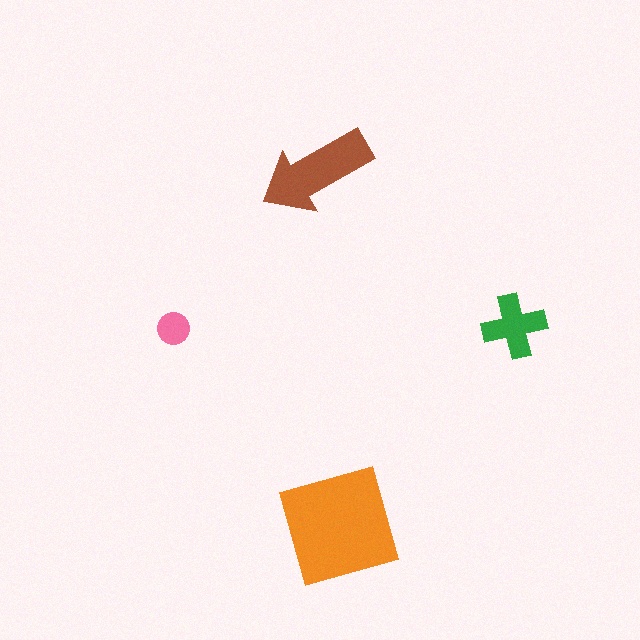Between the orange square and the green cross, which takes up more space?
The orange square.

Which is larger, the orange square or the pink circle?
The orange square.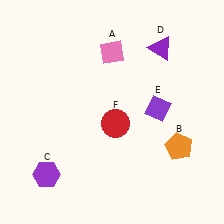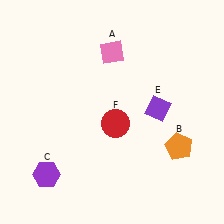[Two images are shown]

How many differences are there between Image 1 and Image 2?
There is 1 difference between the two images.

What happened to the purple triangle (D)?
The purple triangle (D) was removed in Image 2. It was in the top-right area of Image 1.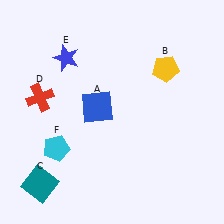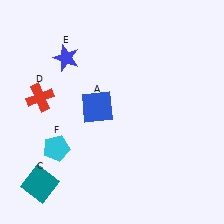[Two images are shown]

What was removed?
The yellow pentagon (B) was removed in Image 2.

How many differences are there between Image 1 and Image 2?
There is 1 difference between the two images.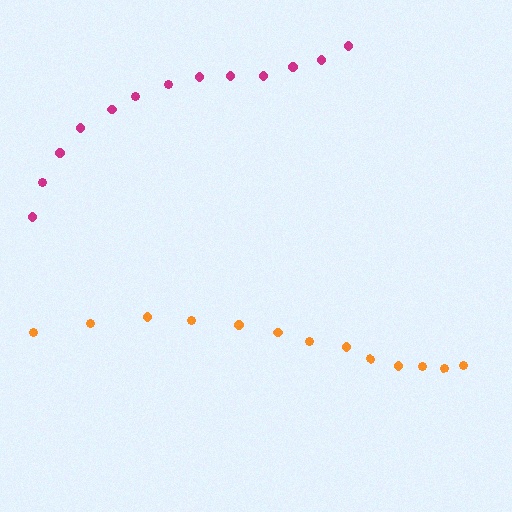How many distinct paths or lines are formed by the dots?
There are 2 distinct paths.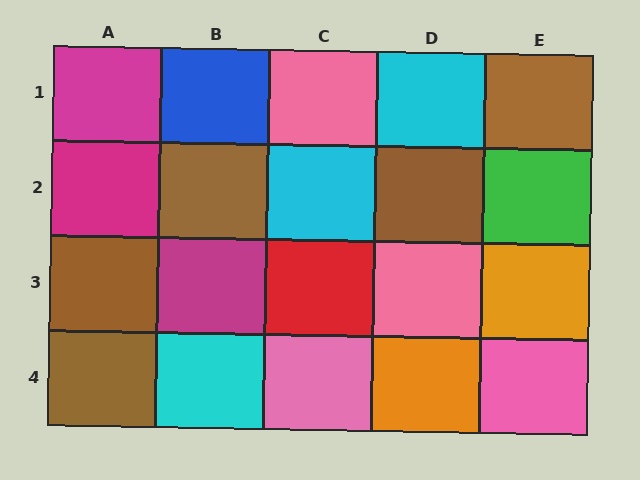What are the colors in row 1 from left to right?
Magenta, blue, pink, cyan, brown.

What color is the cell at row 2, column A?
Magenta.